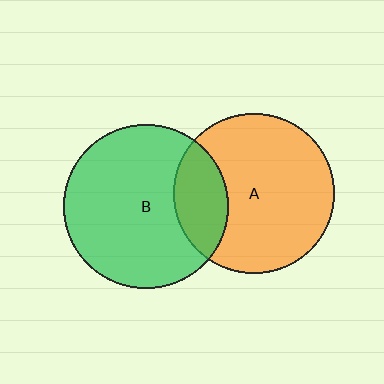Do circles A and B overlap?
Yes.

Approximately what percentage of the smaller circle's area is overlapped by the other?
Approximately 20%.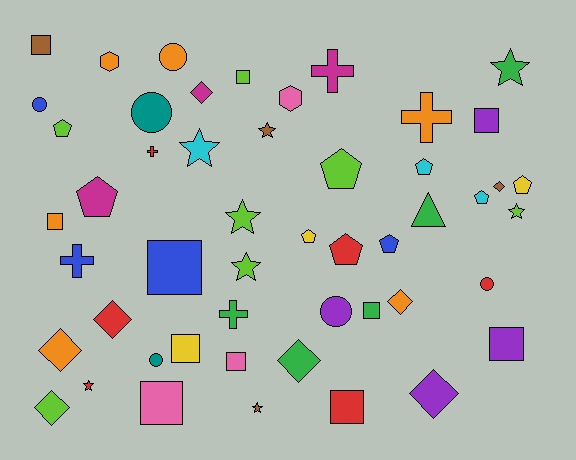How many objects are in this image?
There are 50 objects.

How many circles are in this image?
There are 6 circles.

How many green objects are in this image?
There are 5 green objects.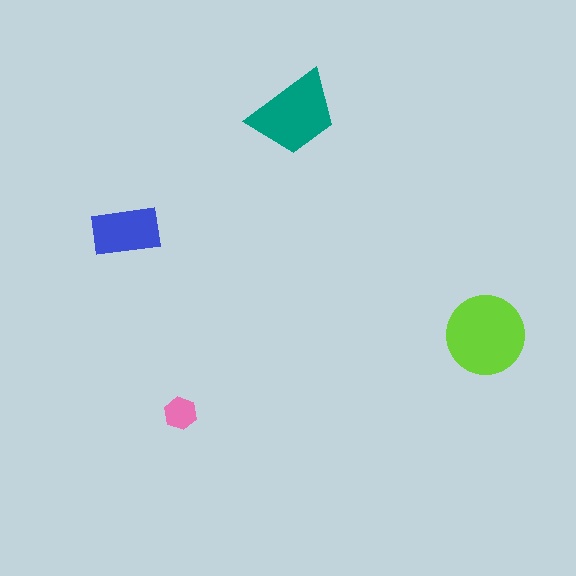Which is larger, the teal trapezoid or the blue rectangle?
The teal trapezoid.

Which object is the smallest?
The pink hexagon.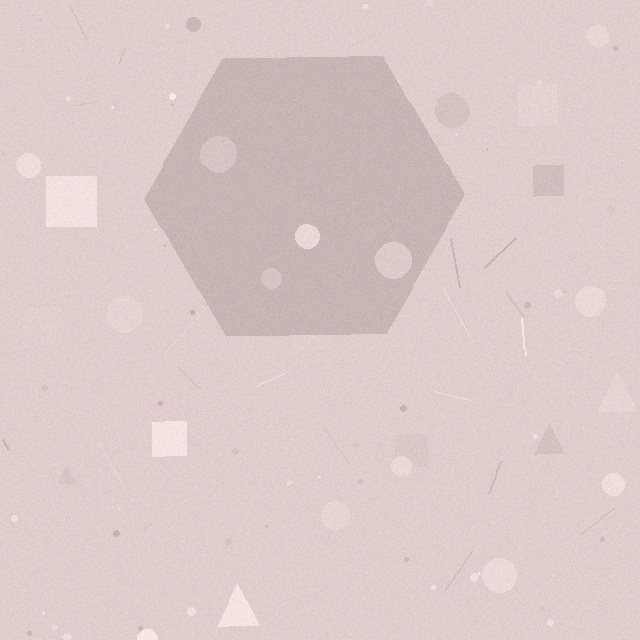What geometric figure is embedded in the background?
A hexagon is embedded in the background.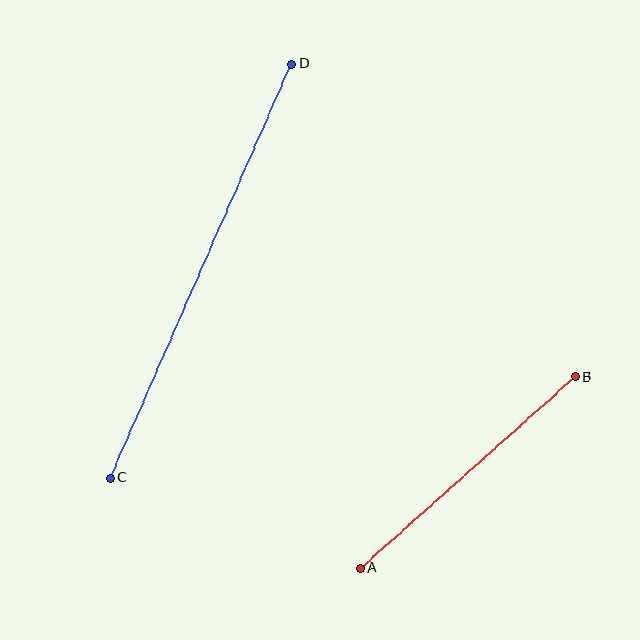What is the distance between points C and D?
The distance is approximately 452 pixels.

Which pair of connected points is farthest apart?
Points C and D are farthest apart.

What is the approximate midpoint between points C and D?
The midpoint is at approximately (201, 271) pixels.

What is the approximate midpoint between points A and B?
The midpoint is at approximately (468, 472) pixels.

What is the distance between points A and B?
The distance is approximately 288 pixels.